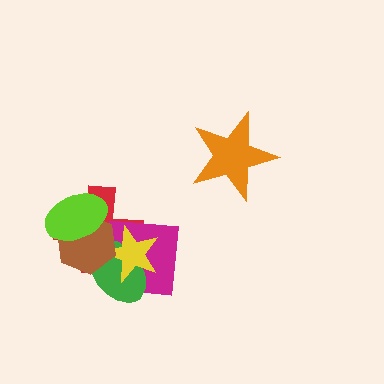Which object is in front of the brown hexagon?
The lime ellipse is in front of the brown hexagon.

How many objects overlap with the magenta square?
4 objects overlap with the magenta square.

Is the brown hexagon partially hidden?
Yes, it is partially covered by another shape.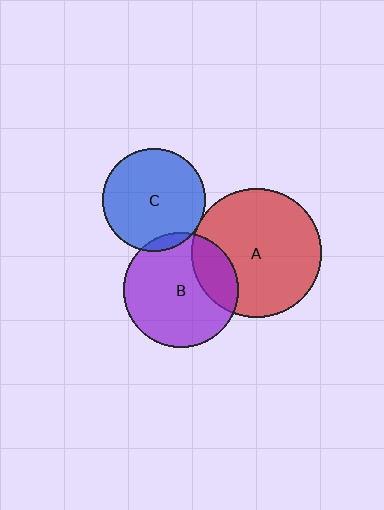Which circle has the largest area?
Circle A (red).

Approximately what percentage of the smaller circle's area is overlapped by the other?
Approximately 5%.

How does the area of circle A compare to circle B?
Approximately 1.3 times.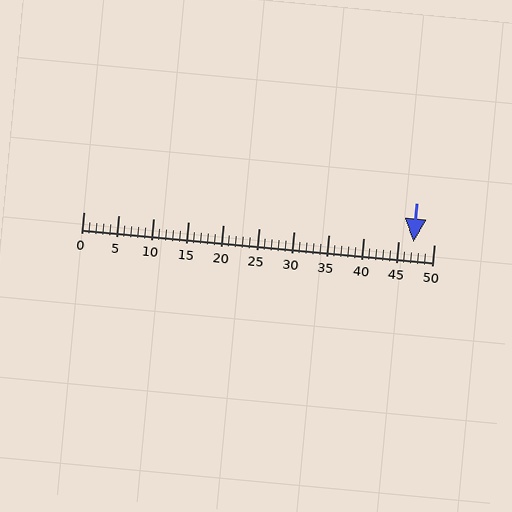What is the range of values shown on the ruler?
The ruler shows values from 0 to 50.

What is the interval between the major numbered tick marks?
The major tick marks are spaced 5 units apart.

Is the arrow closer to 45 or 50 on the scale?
The arrow is closer to 45.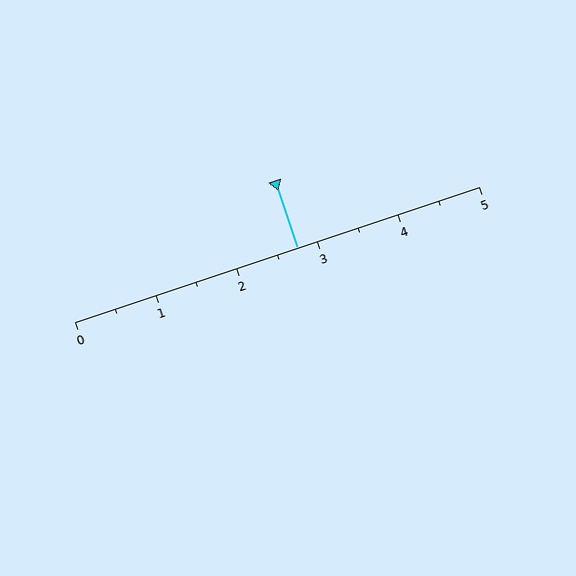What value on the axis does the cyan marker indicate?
The marker indicates approximately 2.8.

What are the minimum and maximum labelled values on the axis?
The axis runs from 0 to 5.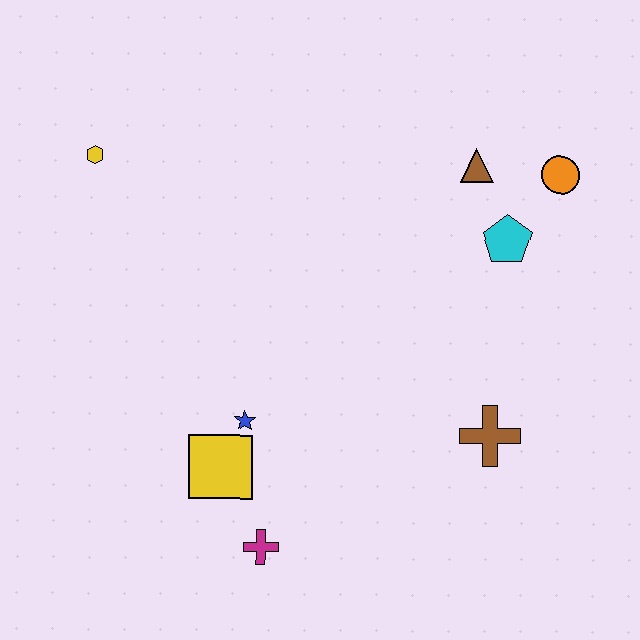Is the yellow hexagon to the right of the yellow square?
No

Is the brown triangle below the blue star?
No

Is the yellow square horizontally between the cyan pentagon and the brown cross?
No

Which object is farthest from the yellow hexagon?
The brown cross is farthest from the yellow hexagon.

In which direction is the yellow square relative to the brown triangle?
The yellow square is below the brown triangle.